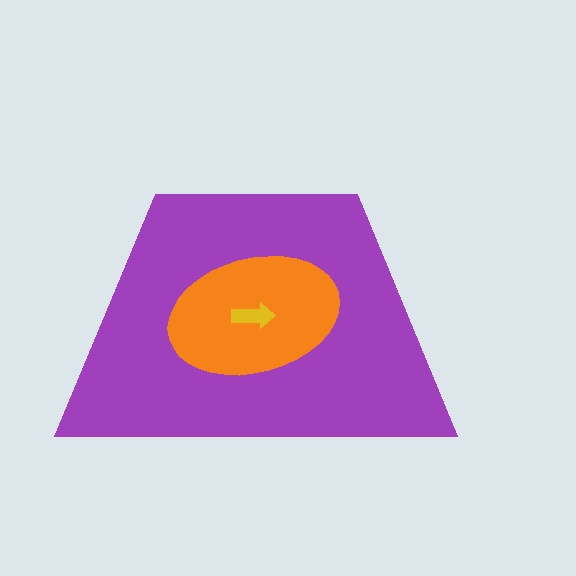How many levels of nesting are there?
3.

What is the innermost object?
The yellow arrow.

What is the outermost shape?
The purple trapezoid.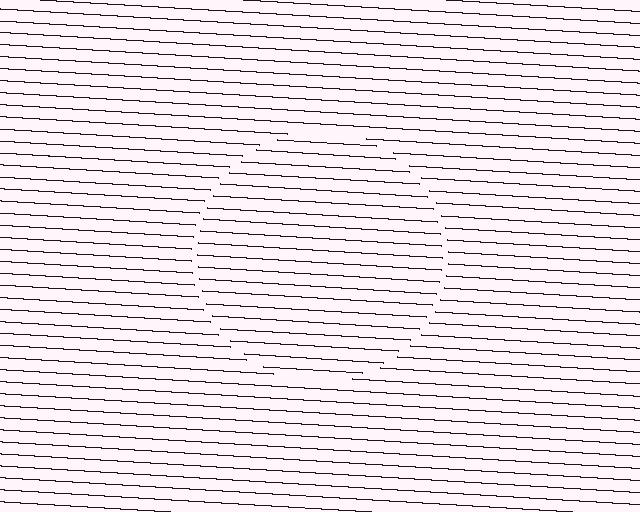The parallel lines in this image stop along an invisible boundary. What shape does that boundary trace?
An illusory circle. The interior of the shape contains the same grating, shifted by half a period — the contour is defined by the phase discontinuity where line-ends from the inner and outer gratings abut.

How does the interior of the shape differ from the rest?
The interior of the shape contains the same grating, shifted by half a period — the contour is defined by the phase discontinuity where line-ends from the inner and outer gratings abut.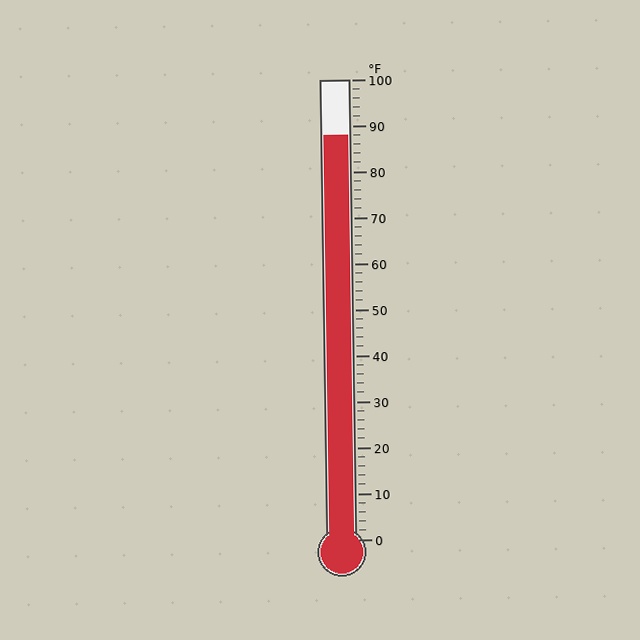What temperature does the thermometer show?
The thermometer shows approximately 88°F.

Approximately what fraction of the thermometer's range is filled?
The thermometer is filled to approximately 90% of its range.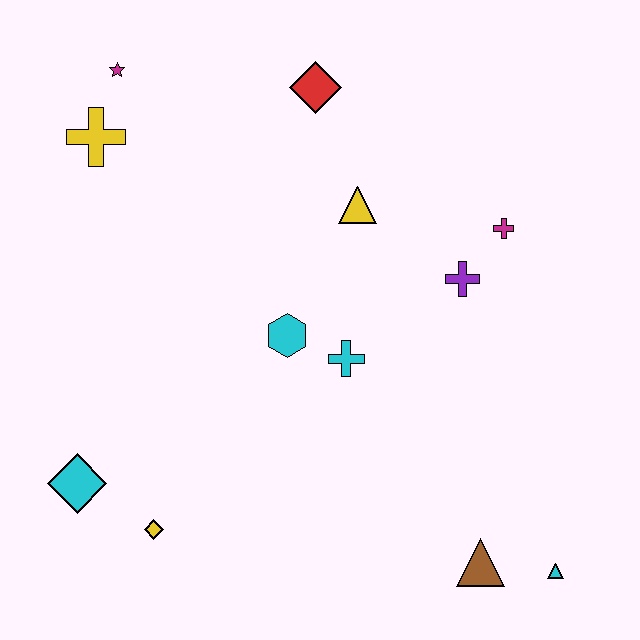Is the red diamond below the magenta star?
Yes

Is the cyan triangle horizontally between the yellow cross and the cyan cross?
No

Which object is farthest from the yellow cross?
The cyan triangle is farthest from the yellow cross.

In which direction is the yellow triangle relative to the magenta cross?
The yellow triangle is to the left of the magenta cross.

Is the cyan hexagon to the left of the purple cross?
Yes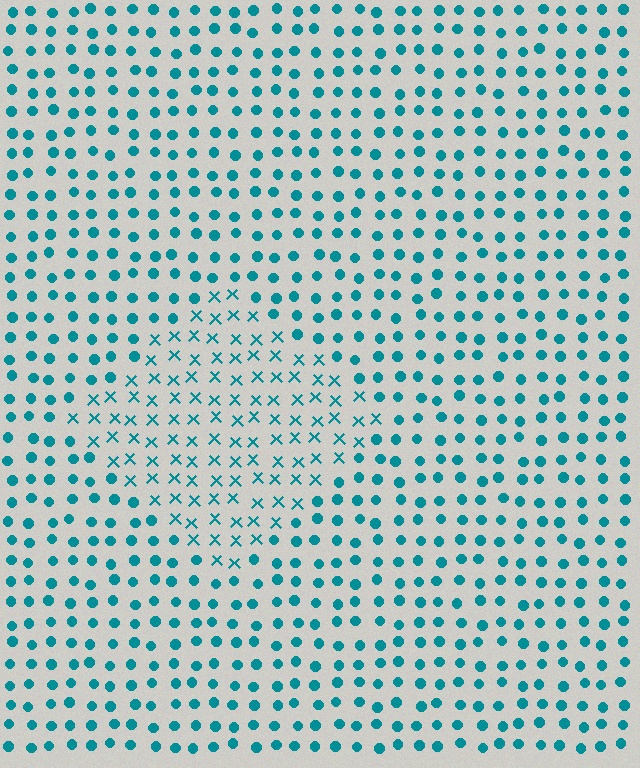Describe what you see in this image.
The image is filled with small teal elements arranged in a uniform grid. A diamond-shaped region contains X marks, while the surrounding area contains circles. The boundary is defined purely by the change in element shape.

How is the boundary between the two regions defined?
The boundary is defined by a change in element shape: X marks inside vs. circles outside. All elements share the same color and spacing.